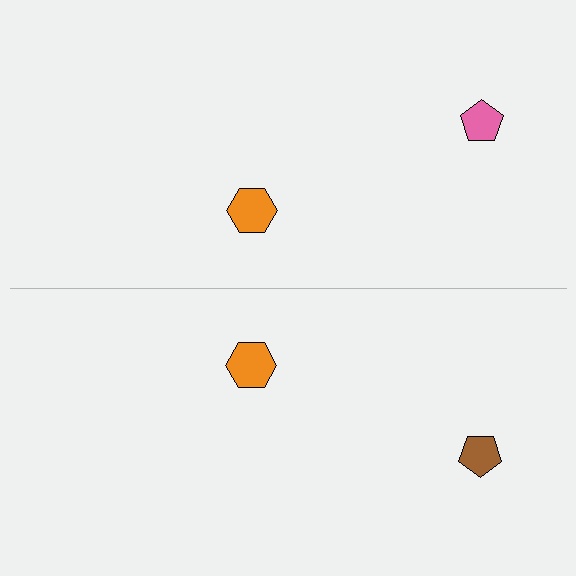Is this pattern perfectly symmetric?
No, the pattern is not perfectly symmetric. The brown pentagon on the bottom side breaks the symmetry — its mirror counterpart is pink.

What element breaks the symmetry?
The brown pentagon on the bottom side breaks the symmetry — its mirror counterpart is pink.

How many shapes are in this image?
There are 4 shapes in this image.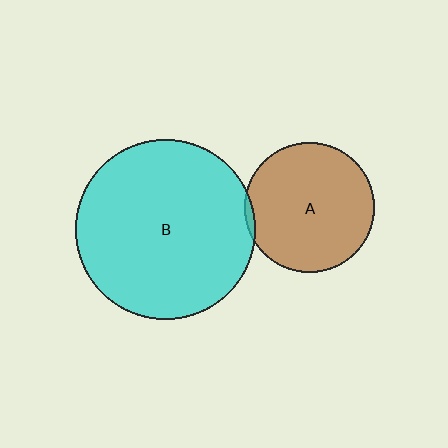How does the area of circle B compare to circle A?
Approximately 1.9 times.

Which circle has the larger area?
Circle B (cyan).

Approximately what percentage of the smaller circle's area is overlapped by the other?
Approximately 5%.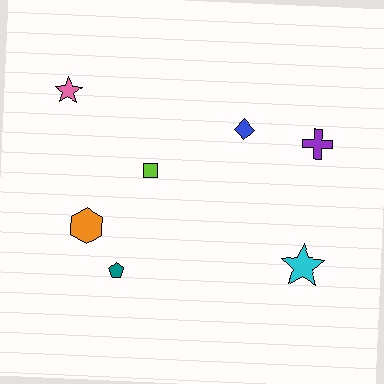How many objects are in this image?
There are 7 objects.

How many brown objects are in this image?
There are no brown objects.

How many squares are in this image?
There is 1 square.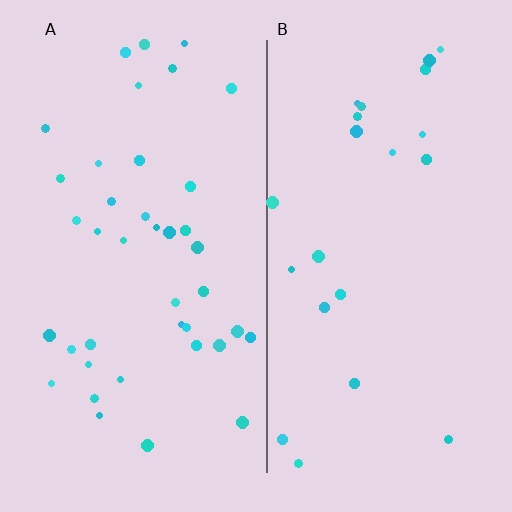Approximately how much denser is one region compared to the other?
Approximately 1.8× — region A over region B.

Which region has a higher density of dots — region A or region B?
A (the left).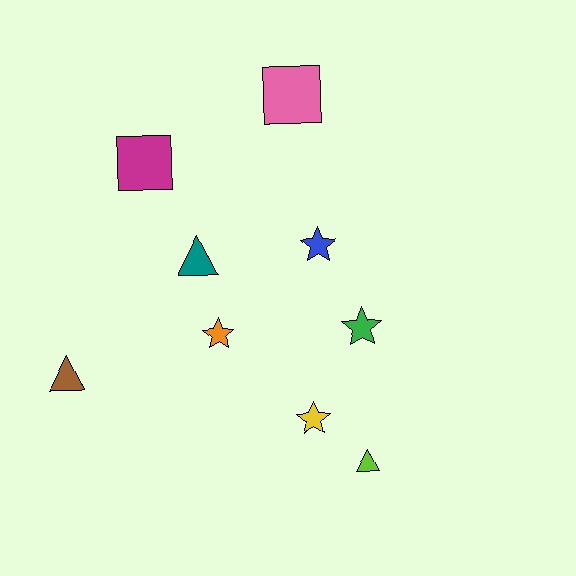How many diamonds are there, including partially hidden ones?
There are no diamonds.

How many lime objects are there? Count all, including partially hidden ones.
There is 1 lime object.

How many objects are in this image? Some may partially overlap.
There are 9 objects.